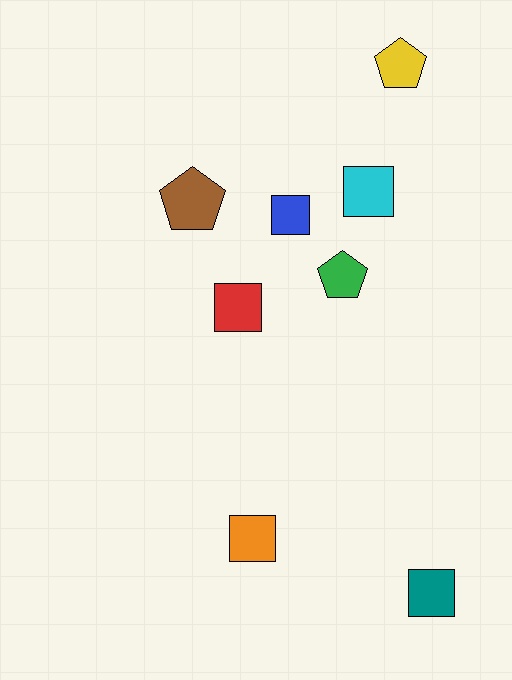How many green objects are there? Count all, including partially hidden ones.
There is 1 green object.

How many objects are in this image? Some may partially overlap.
There are 8 objects.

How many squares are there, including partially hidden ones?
There are 5 squares.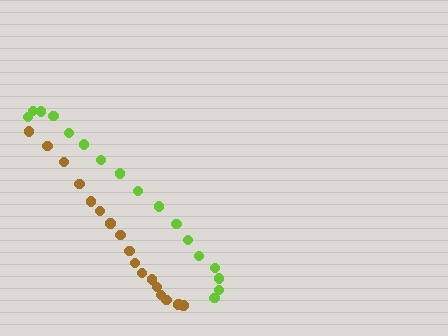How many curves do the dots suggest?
There are 2 distinct paths.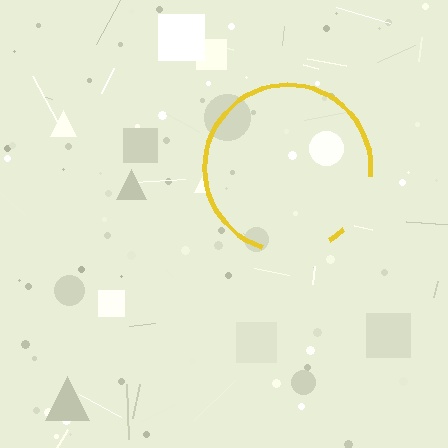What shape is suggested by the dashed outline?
The dashed outline suggests a circle.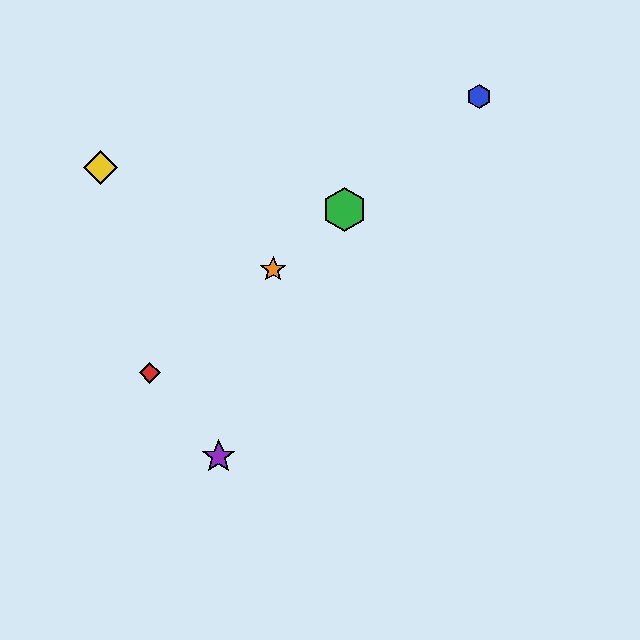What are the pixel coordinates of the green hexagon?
The green hexagon is at (344, 210).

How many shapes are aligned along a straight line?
4 shapes (the red diamond, the blue hexagon, the green hexagon, the orange star) are aligned along a straight line.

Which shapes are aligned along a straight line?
The red diamond, the blue hexagon, the green hexagon, the orange star are aligned along a straight line.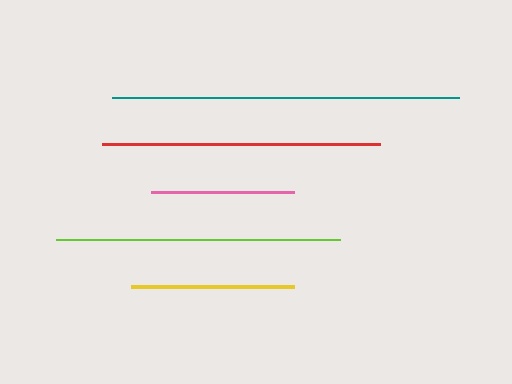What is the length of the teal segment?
The teal segment is approximately 346 pixels long.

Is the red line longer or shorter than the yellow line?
The red line is longer than the yellow line.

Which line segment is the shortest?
The pink line is the shortest at approximately 143 pixels.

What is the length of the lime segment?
The lime segment is approximately 285 pixels long.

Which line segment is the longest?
The teal line is the longest at approximately 346 pixels.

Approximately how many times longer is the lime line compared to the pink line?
The lime line is approximately 2.0 times the length of the pink line.